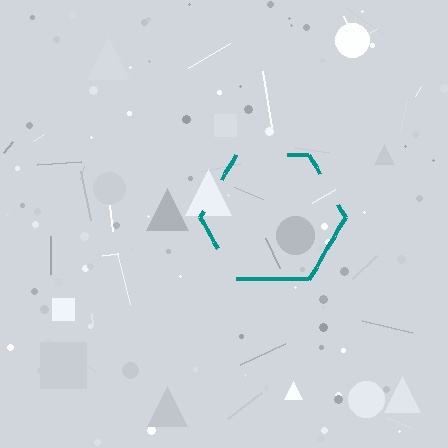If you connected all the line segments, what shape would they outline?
They would outline a hexagon.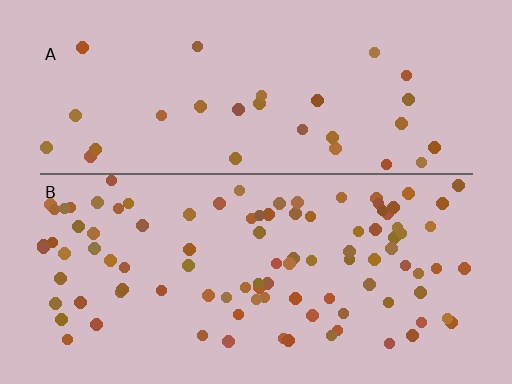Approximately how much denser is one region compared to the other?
Approximately 3.1× — region B over region A.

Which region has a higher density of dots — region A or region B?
B (the bottom).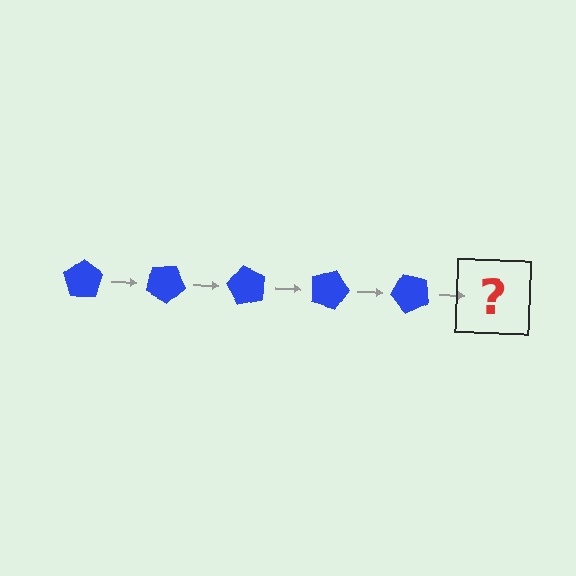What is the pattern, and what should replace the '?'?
The pattern is that the pentagon rotates 30 degrees each step. The '?' should be a blue pentagon rotated 150 degrees.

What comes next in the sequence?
The next element should be a blue pentagon rotated 150 degrees.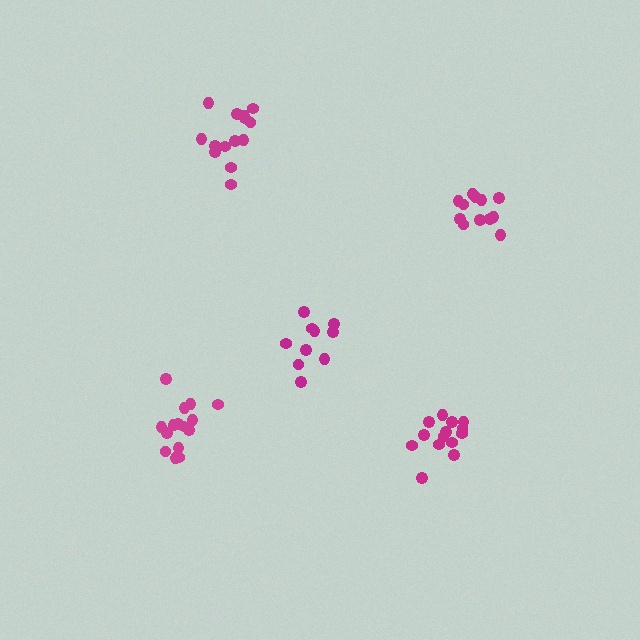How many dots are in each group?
Group 1: 14 dots, Group 2: 15 dots, Group 3: 12 dots, Group 4: 14 dots, Group 5: 10 dots (65 total).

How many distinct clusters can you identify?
There are 5 distinct clusters.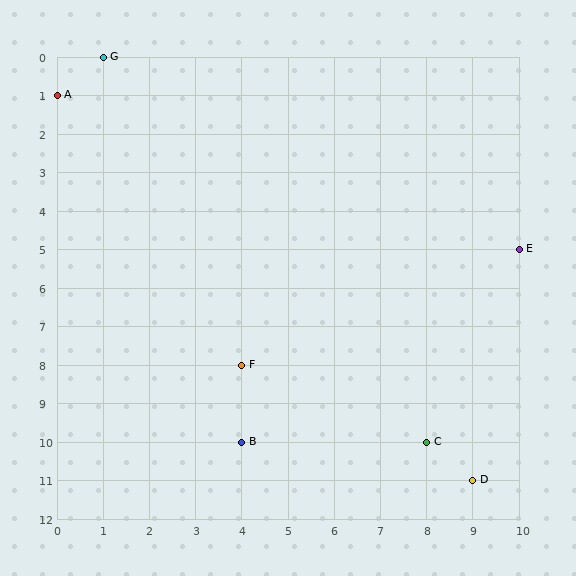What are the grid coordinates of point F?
Point F is at grid coordinates (4, 8).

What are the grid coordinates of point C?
Point C is at grid coordinates (8, 10).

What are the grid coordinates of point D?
Point D is at grid coordinates (9, 11).